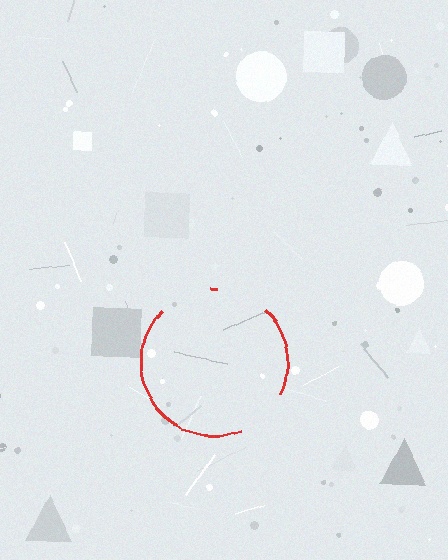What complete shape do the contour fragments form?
The contour fragments form a circle.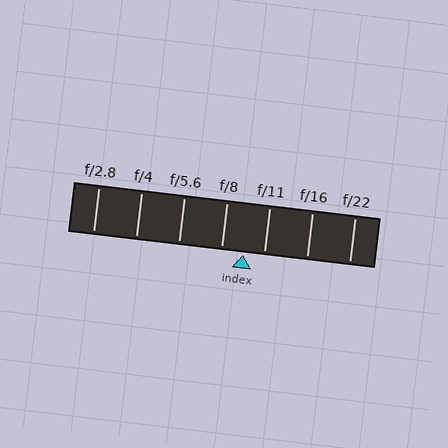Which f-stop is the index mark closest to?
The index mark is closest to f/11.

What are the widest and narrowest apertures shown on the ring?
The widest aperture shown is f/2.8 and the narrowest is f/22.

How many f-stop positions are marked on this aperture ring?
There are 7 f-stop positions marked.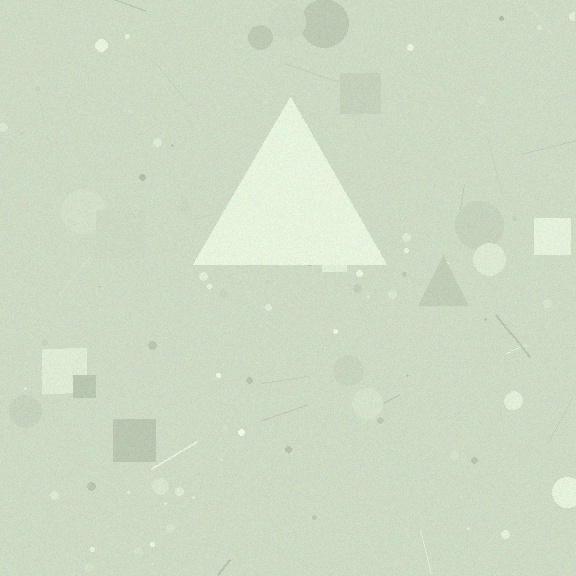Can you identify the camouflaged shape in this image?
The camouflaged shape is a triangle.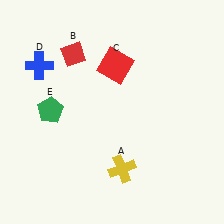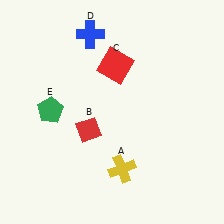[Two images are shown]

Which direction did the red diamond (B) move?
The red diamond (B) moved down.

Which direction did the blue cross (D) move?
The blue cross (D) moved right.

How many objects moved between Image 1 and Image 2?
2 objects moved between the two images.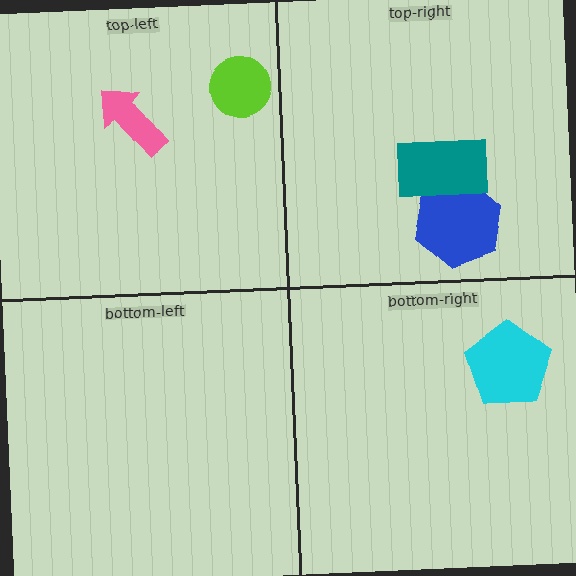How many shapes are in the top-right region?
2.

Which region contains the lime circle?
The top-left region.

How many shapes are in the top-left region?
2.